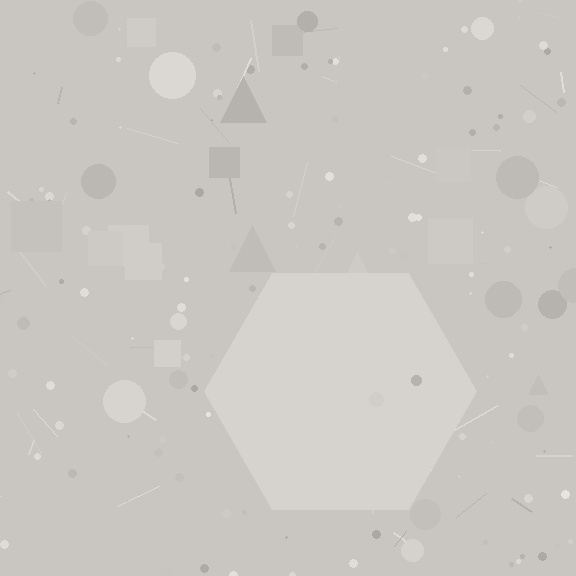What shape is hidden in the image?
A hexagon is hidden in the image.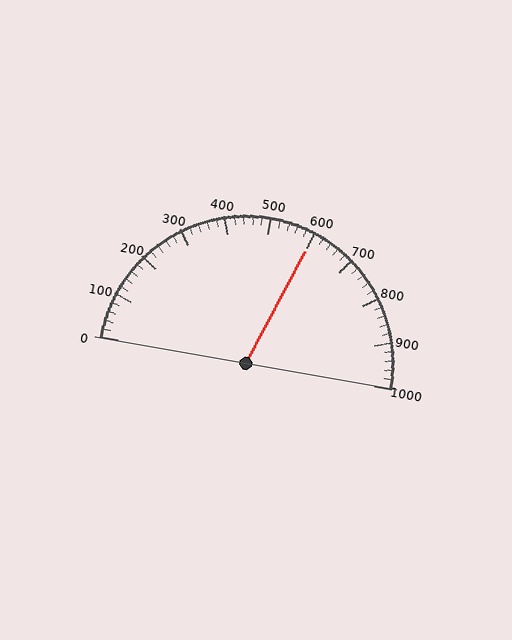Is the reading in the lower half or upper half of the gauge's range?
The reading is in the upper half of the range (0 to 1000).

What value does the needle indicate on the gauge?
The needle indicates approximately 600.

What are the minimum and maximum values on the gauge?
The gauge ranges from 0 to 1000.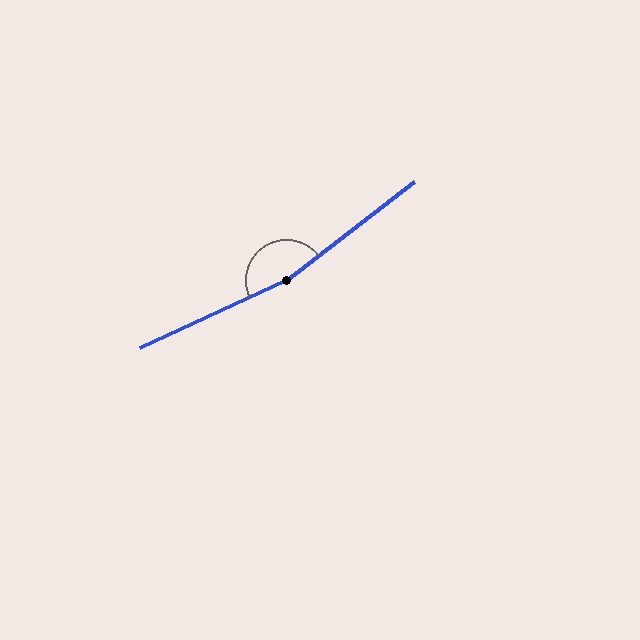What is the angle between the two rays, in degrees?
Approximately 167 degrees.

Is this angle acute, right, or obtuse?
It is obtuse.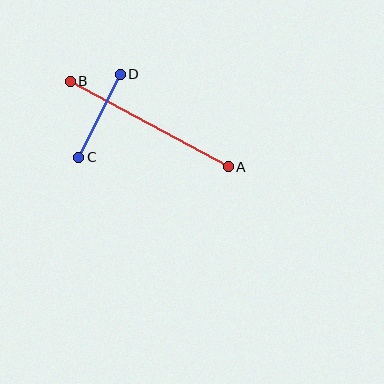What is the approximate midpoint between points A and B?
The midpoint is at approximately (149, 124) pixels.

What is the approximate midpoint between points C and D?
The midpoint is at approximately (100, 116) pixels.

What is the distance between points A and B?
The distance is approximately 179 pixels.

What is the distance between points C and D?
The distance is approximately 93 pixels.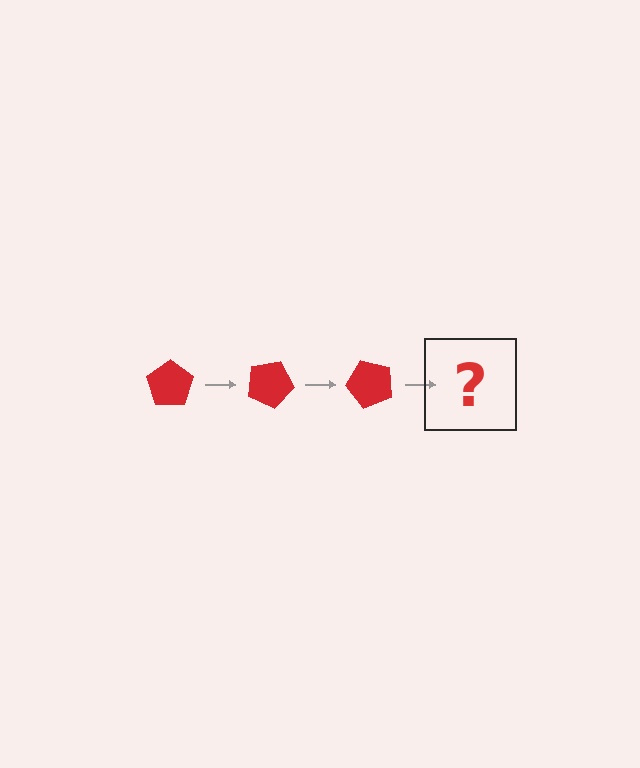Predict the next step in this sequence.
The next step is a red pentagon rotated 75 degrees.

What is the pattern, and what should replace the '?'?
The pattern is that the pentagon rotates 25 degrees each step. The '?' should be a red pentagon rotated 75 degrees.